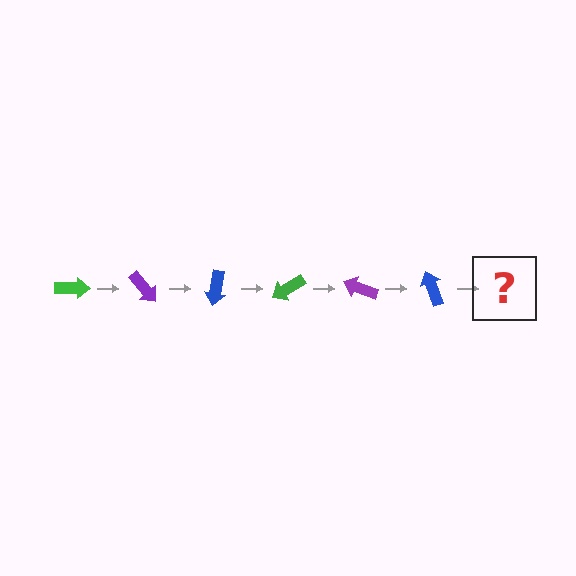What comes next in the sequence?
The next element should be a green arrow, rotated 300 degrees from the start.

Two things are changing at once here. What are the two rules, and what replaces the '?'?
The two rules are that it rotates 50 degrees each step and the color cycles through green, purple, and blue. The '?' should be a green arrow, rotated 300 degrees from the start.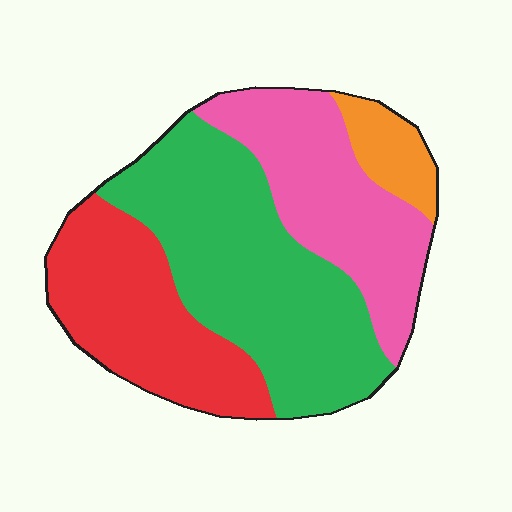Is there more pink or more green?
Green.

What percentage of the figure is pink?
Pink takes up about one quarter (1/4) of the figure.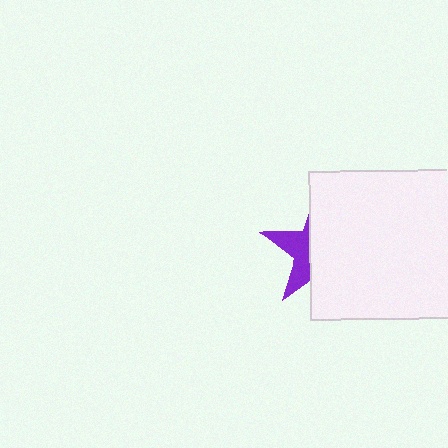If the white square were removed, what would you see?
You would see the complete purple star.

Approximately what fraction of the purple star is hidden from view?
Roughly 64% of the purple star is hidden behind the white square.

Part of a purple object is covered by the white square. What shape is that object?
It is a star.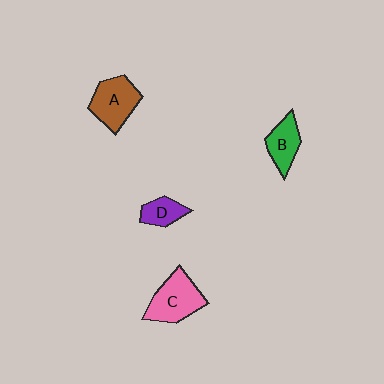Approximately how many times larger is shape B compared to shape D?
Approximately 1.3 times.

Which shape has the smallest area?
Shape D (purple).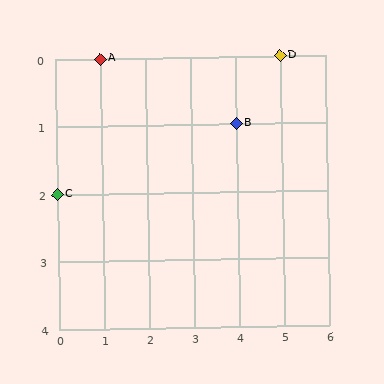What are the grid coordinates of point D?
Point D is at grid coordinates (5, 0).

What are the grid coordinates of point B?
Point B is at grid coordinates (4, 1).